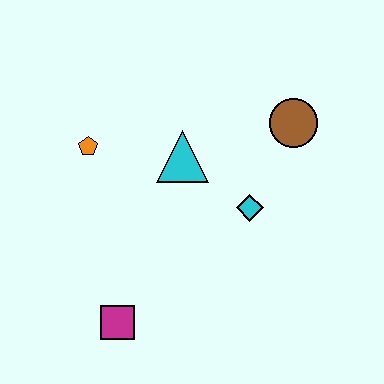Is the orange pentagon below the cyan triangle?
No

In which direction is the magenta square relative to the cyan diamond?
The magenta square is to the left of the cyan diamond.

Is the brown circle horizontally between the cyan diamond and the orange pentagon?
No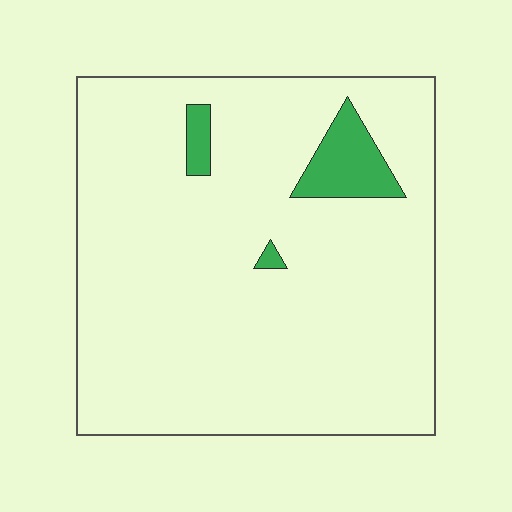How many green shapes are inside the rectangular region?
3.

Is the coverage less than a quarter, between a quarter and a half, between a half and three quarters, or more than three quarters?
Less than a quarter.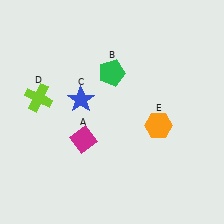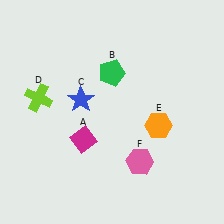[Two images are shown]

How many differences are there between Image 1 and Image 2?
There is 1 difference between the two images.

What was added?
A pink hexagon (F) was added in Image 2.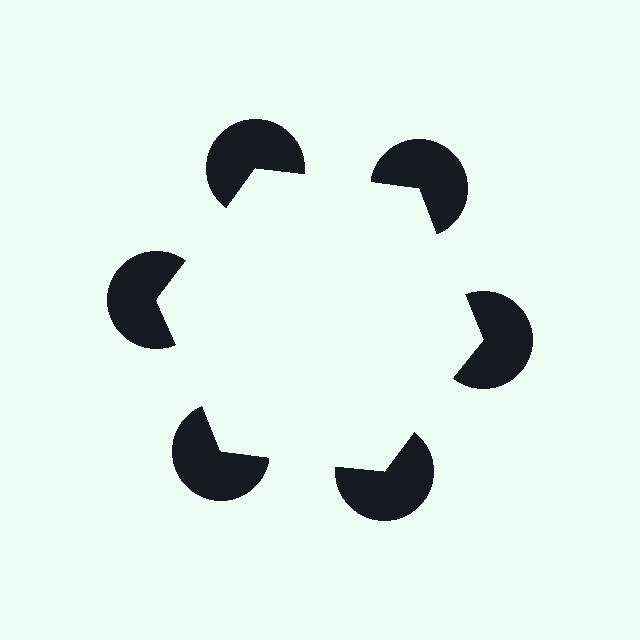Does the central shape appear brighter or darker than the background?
It typically appears slightly brighter than the background, even though no actual brightness change is drawn.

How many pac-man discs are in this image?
There are 6 — one at each vertex of the illusory hexagon.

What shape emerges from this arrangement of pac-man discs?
An illusory hexagon — its edges are inferred from the aligned wedge cuts in the pac-man discs, not physically drawn.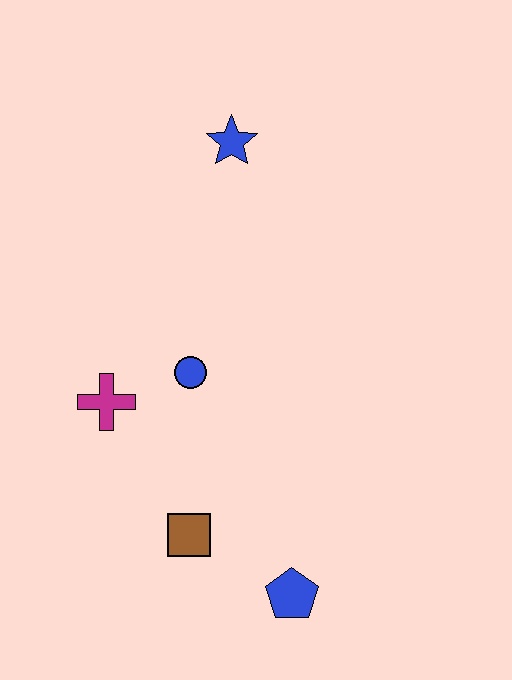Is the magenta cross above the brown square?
Yes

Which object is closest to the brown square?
The blue pentagon is closest to the brown square.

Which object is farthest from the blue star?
The blue pentagon is farthest from the blue star.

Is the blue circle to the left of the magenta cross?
No